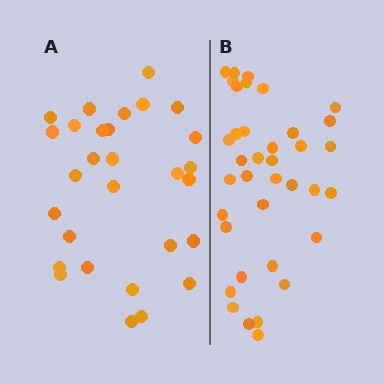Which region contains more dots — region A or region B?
Region B (the right region) has more dots.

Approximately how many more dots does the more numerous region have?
Region B has roughly 8 or so more dots than region A.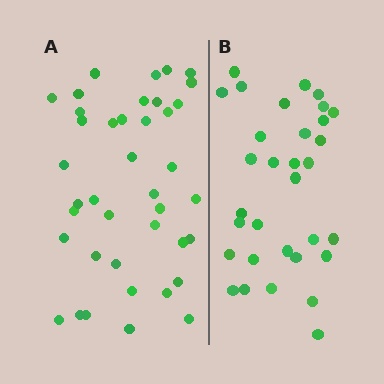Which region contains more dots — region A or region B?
Region A (the left region) has more dots.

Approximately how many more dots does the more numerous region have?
Region A has roughly 8 or so more dots than region B.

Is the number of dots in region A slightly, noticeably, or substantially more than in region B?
Region A has noticeably more, but not dramatically so. The ratio is roughly 1.2 to 1.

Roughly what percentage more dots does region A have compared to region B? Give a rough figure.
About 25% more.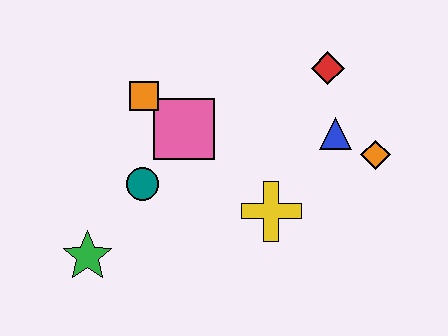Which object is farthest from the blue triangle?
The green star is farthest from the blue triangle.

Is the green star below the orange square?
Yes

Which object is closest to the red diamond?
The blue triangle is closest to the red diamond.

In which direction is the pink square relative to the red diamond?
The pink square is to the left of the red diamond.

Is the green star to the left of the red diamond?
Yes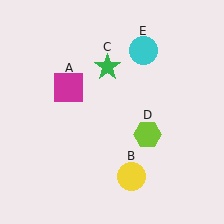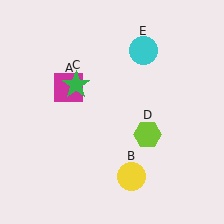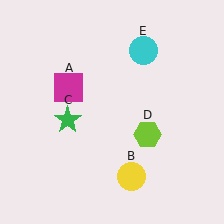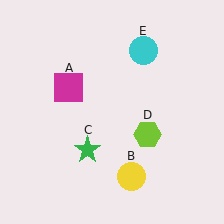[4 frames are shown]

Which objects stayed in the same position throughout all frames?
Magenta square (object A) and yellow circle (object B) and lime hexagon (object D) and cyan circle (object E) remained stationary.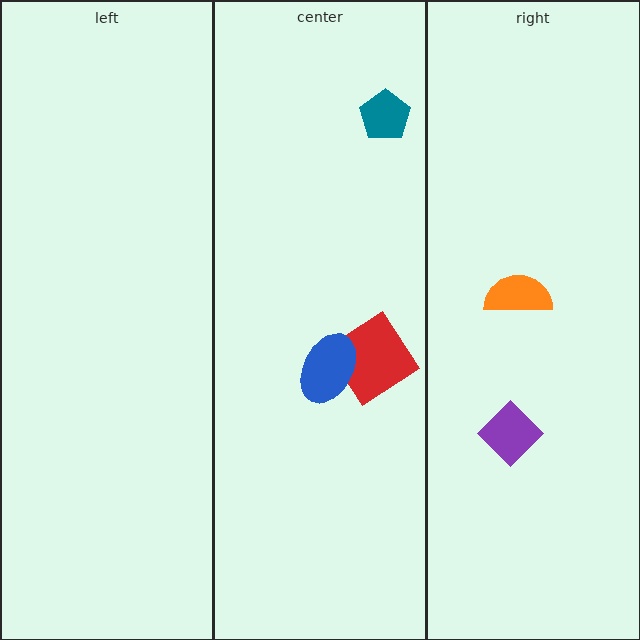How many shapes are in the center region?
3.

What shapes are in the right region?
The orange semicircle, the purple diamond.